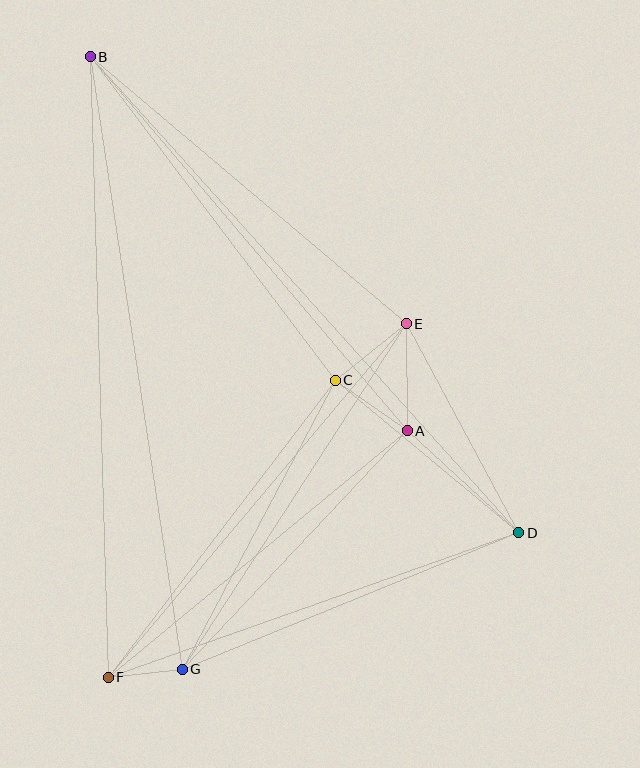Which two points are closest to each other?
Points F and G are closest to each other.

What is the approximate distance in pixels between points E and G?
The distance between E and G is approximately 411 pixels.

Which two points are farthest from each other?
Points B and D are farthest from each other.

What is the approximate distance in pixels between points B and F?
The distance between B and F is approximately 621 pixels.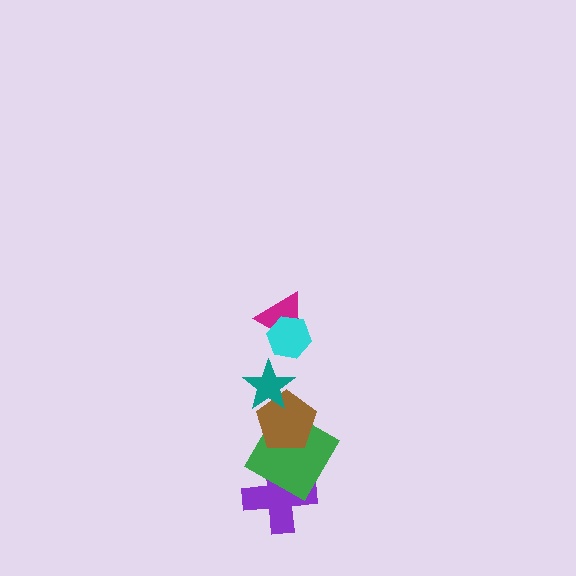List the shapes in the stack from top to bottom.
From top to bottom: the cyan hexagon, the magenta triangle, the teal star, the brown pentagon, the green square, the purple cross.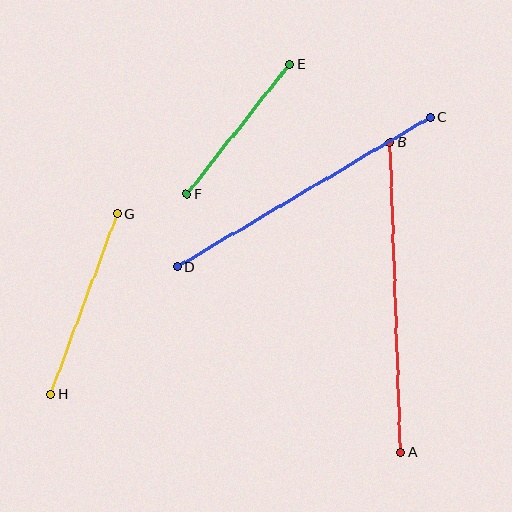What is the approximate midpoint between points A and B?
The midpoint is at approximately (395, 297) pixels.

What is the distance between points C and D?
The distance is approximately 294 pixels.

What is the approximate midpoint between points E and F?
The midpoint is at approximately (238, 129) pixels.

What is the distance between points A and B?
The distance is approximately 310 pixels.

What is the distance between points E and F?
The distance is approximately 166 pixels.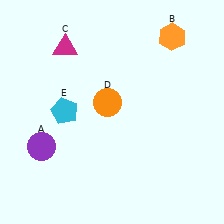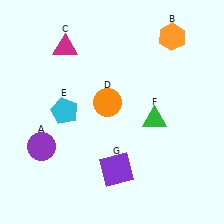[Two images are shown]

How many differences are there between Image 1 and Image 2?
There are 2 differences between the two images.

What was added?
A green triangle (F), a purple square (G) were added in Image 2.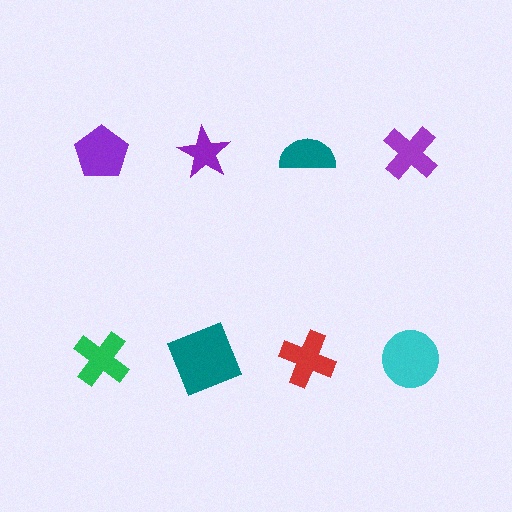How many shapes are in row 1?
4 shapes.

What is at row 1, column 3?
A teal semicircle.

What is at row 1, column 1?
A purple pentagon.